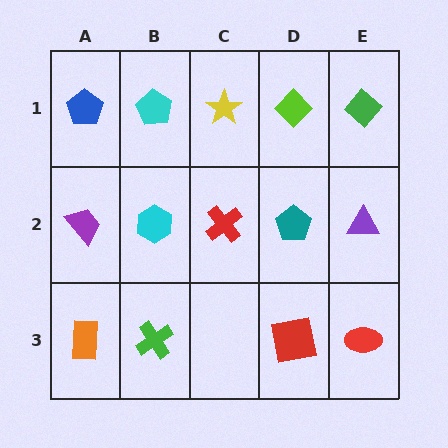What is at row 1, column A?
A blue pentagon.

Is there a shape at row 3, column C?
No, that cell is empty.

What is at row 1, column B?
A cyan pentagon.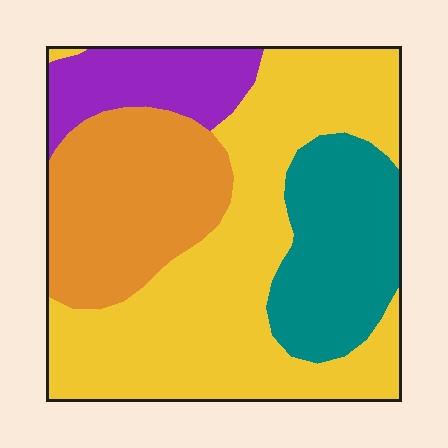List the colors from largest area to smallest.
From largest to smallest: yellow, orange, teal, purple.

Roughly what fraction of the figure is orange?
Orange covers around 25% of the figure.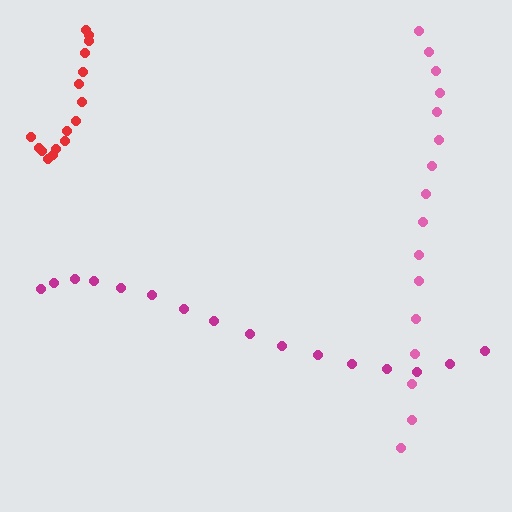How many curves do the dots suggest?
There are 3 distinct paths.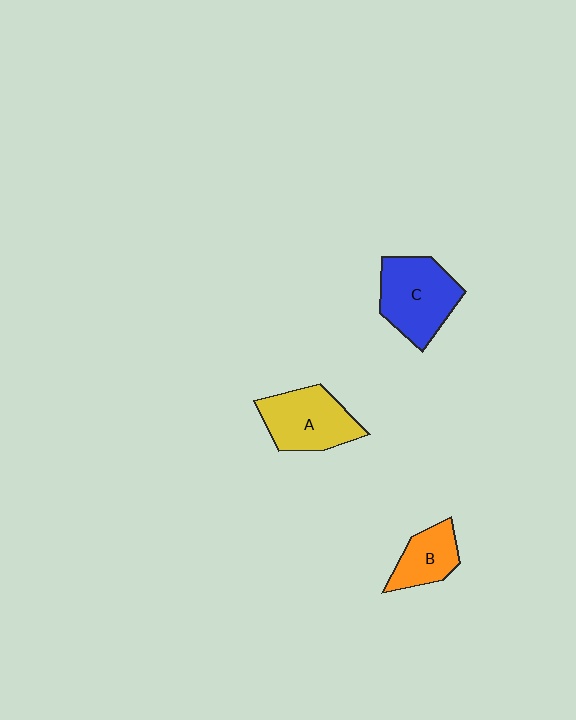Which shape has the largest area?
Shape C (blue).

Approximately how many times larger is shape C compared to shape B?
Approximately 1.7 times.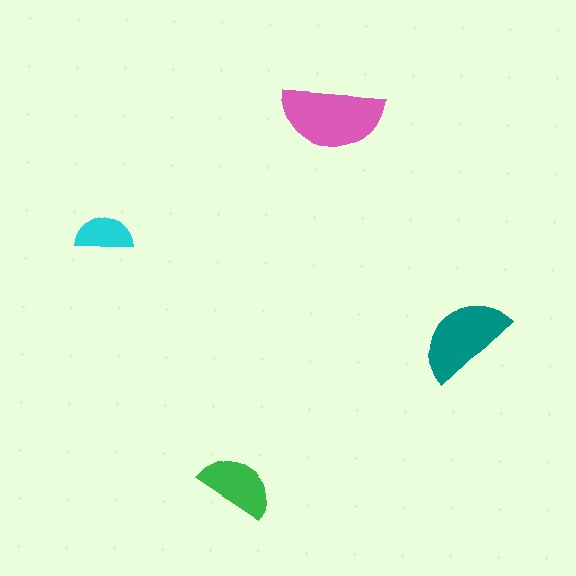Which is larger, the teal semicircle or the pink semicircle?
The pink one.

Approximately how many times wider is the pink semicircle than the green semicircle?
About 1.5 times wider.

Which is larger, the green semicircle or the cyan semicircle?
The green one.